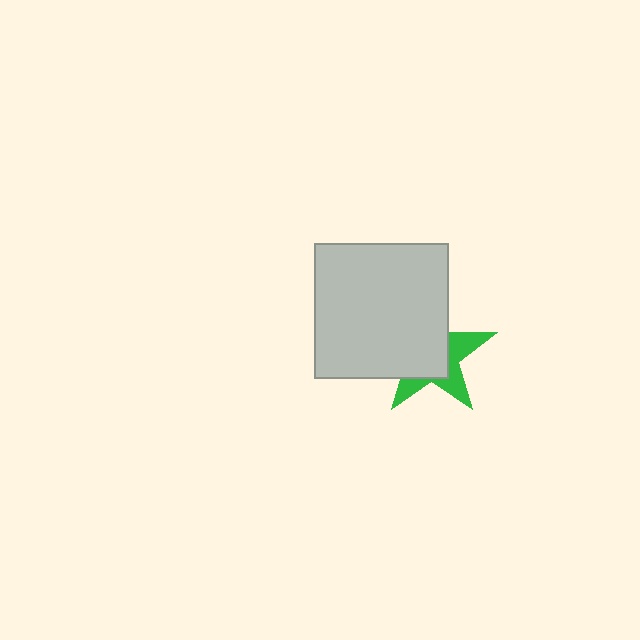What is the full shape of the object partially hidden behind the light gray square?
The partially hidden object is a green star.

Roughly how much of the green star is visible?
A small part of it is visible (roughly 38%).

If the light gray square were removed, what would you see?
You would see the complete green star.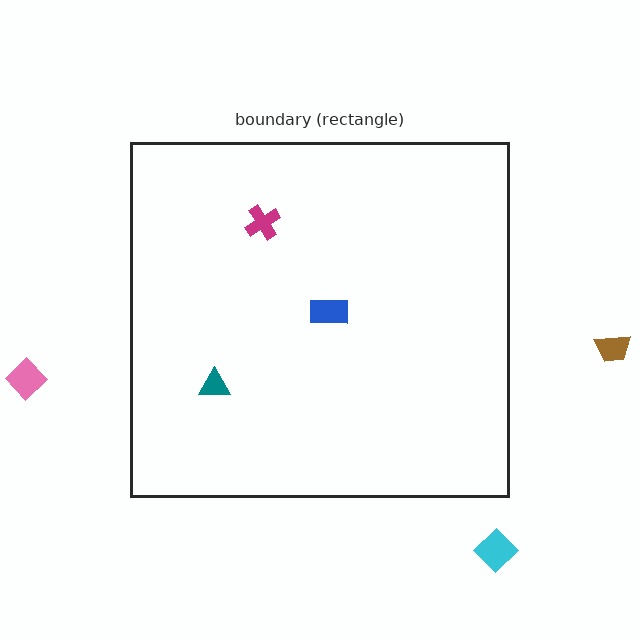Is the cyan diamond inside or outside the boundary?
Outside.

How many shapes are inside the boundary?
3 inside, 3 outside.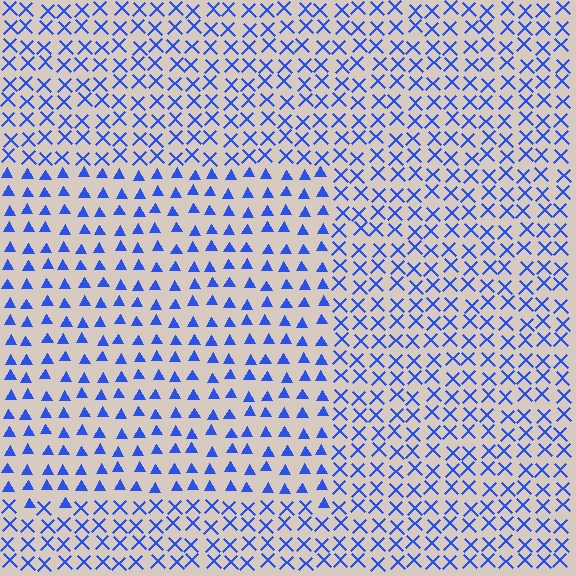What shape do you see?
I see a rectangle.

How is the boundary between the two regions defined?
The boundary is defined by a change in element shape: triangles inside vs. X marks outside. All elements share the same color and spacing.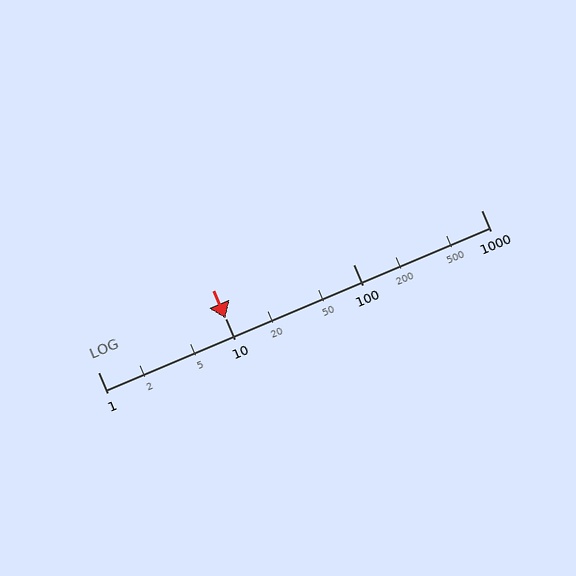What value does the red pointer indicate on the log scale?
The pointer indicates approximately 10.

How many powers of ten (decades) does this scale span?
The scale spans 3 decades, from 1 to 1000.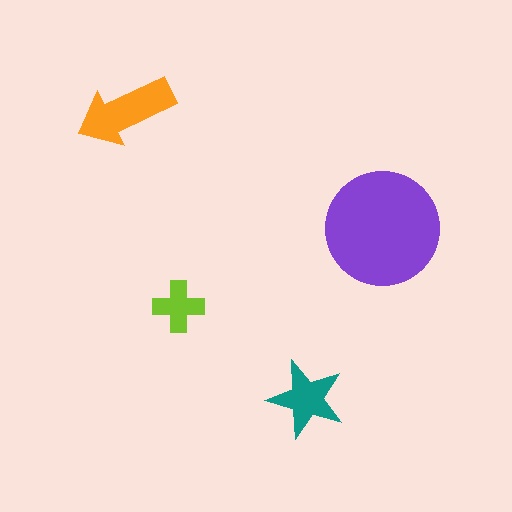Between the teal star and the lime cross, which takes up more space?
The teal star.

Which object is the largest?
The purple circle.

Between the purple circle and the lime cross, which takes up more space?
The purple circle.